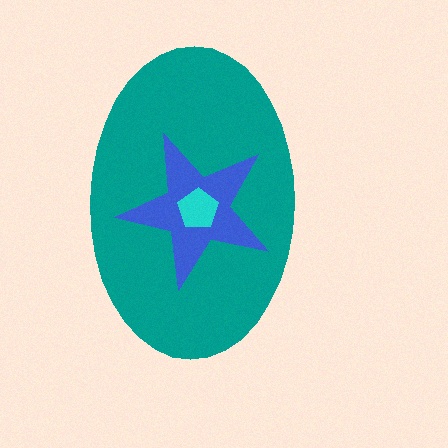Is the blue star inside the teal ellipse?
Yes.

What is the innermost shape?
The cyan pentagon.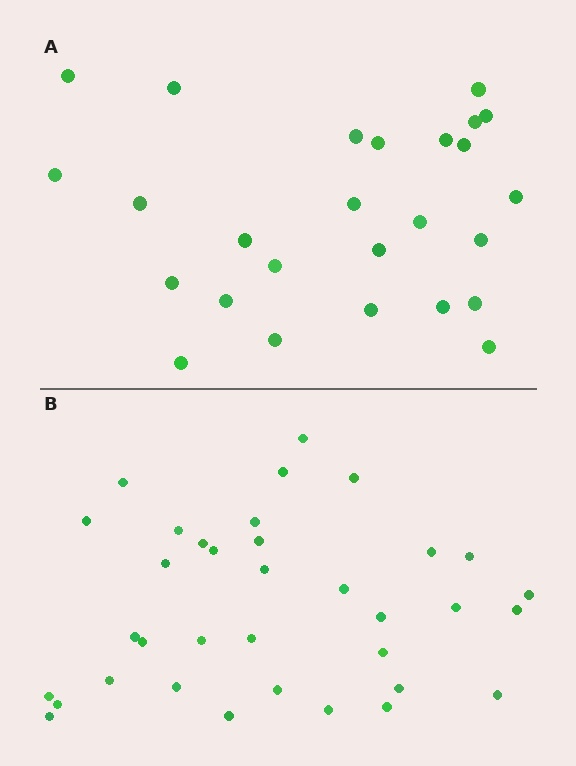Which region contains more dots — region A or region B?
Region B (the bottom region) has more dots.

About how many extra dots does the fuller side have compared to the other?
Region B has roughly 8 or so more dots than region A.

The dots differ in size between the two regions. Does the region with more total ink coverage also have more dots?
No. Region A has more total ink coverage because its dots are larger, but region B actually contains more individual dots. Total area can be misleading — the number of items is what matters here.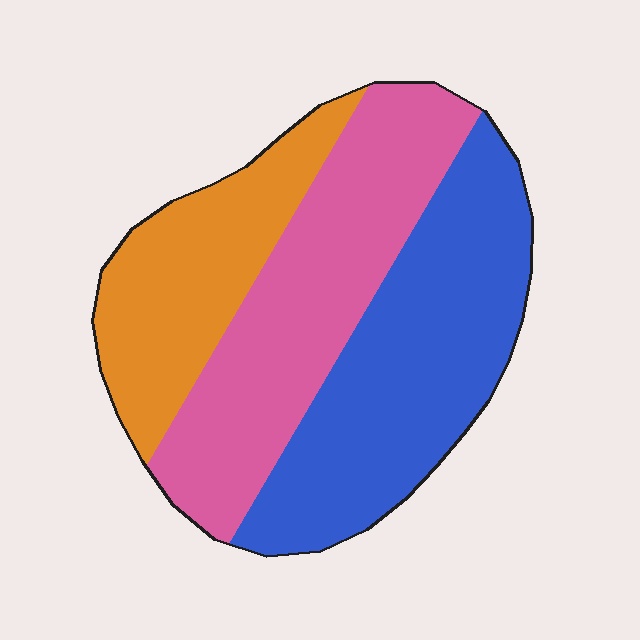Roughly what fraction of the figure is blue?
Blue covers about 40% of the figure.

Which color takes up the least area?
Orange, at roughly 25%.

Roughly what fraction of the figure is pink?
Pink covers about 35% of the figure.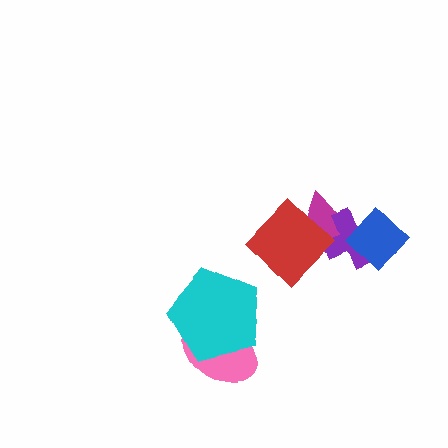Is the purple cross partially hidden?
Yes, it is partially covered by another shape.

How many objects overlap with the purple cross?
3 objects overlap with the purple cross.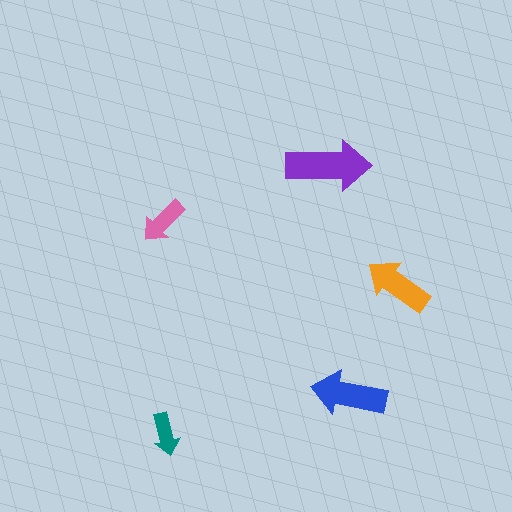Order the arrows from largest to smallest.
the purple one, the blue one, the orange one, the pink one, the teal one.